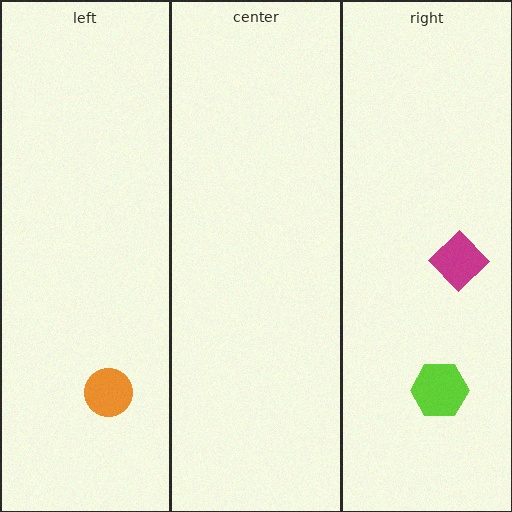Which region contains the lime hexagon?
The right region.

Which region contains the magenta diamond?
The right region.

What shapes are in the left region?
The orange circle.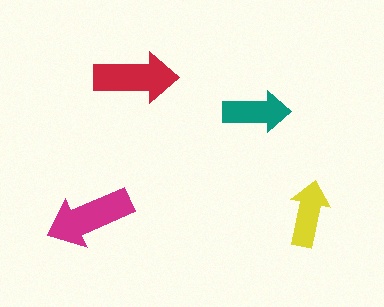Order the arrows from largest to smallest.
the magenta one, the red one, the teal one, the yellow one.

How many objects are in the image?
There are 4 objects in the image.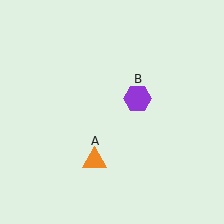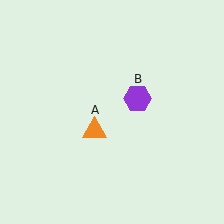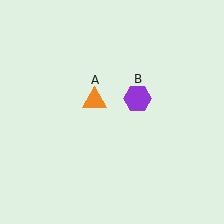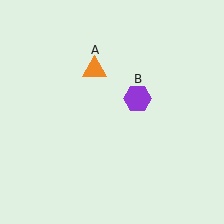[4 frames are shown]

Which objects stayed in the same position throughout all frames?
Purple hexagon (object B) remained stationary.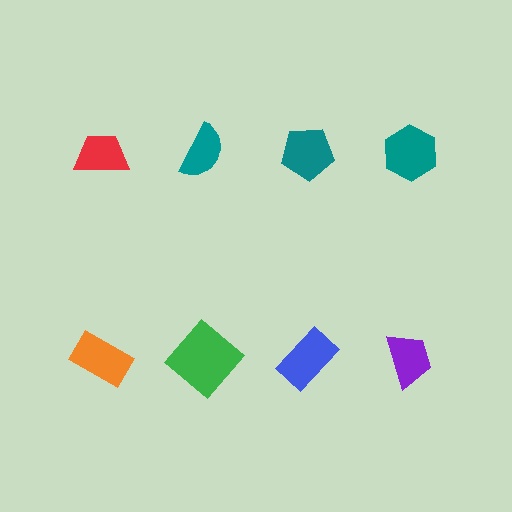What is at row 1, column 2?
A teal semicircle.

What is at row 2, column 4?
A purple trapezoid.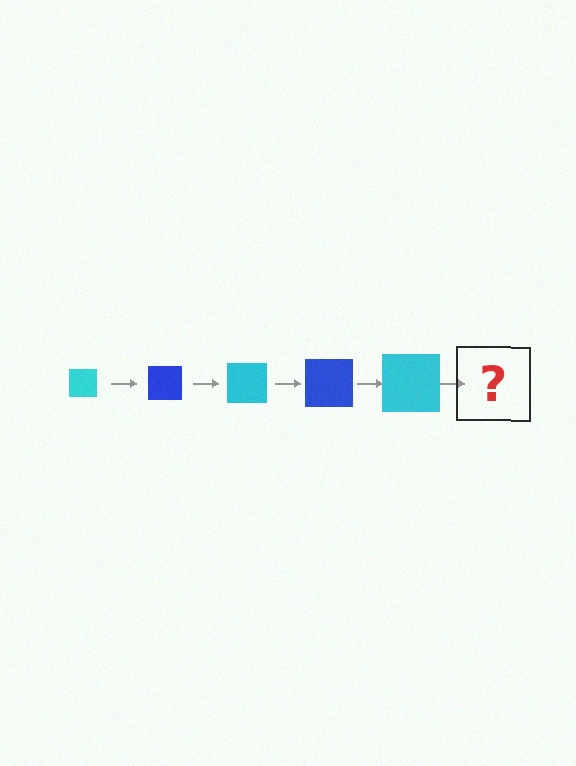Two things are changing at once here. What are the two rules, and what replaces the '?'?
The two rules are that the square grows larger each step and the color cycles through cyan and blue. The '?' should be a blue square, larger than the previous one.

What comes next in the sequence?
The next element should be a blue square, larger than the previous one.